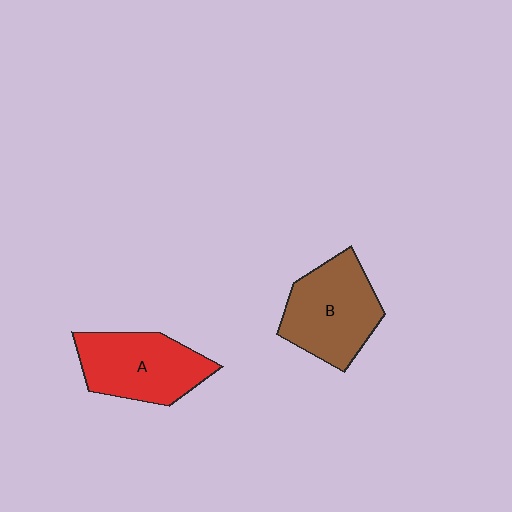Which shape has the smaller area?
Shape A (red).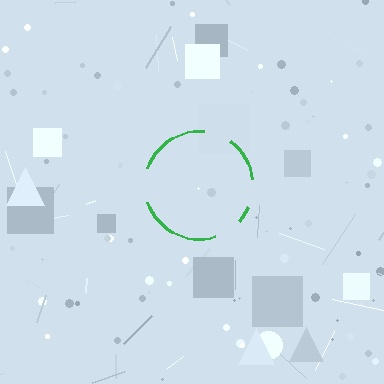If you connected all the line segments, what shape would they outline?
They would outline a circle.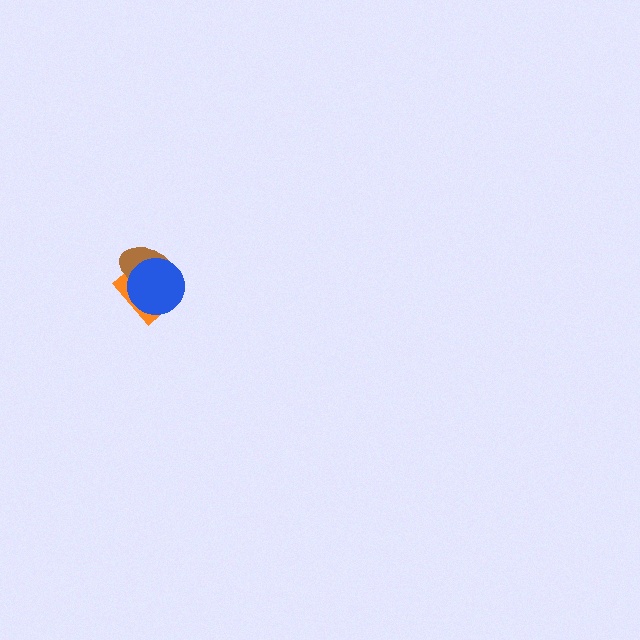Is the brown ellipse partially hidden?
Yes, it is partially covered by another shape.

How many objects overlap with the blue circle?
2 objects overlap with the blue circle.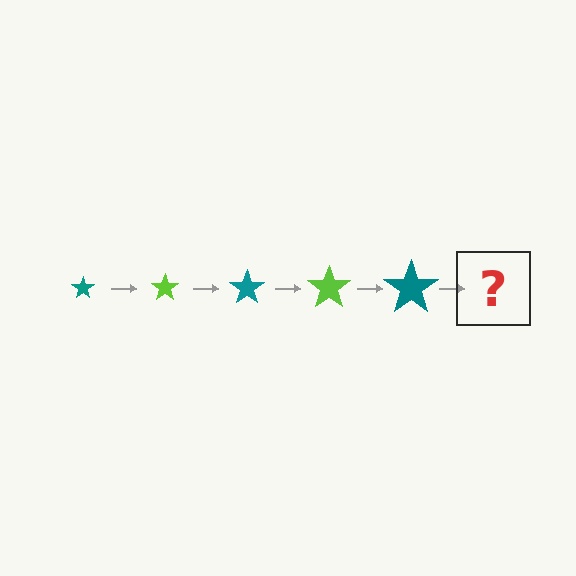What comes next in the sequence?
The next element should be a lime star, larger than the previous one.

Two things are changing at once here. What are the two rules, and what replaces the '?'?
The two rules are that the star grows larger each step and the color cycles through teal and lime. The '?' should be a lime star, larger than the previous one.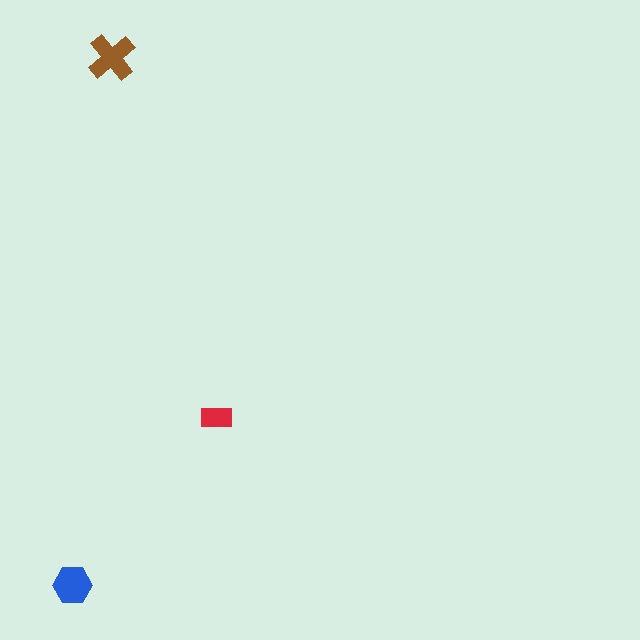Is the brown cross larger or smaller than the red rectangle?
Larger.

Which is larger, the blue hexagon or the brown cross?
The brown cross.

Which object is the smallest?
The red rectangle.